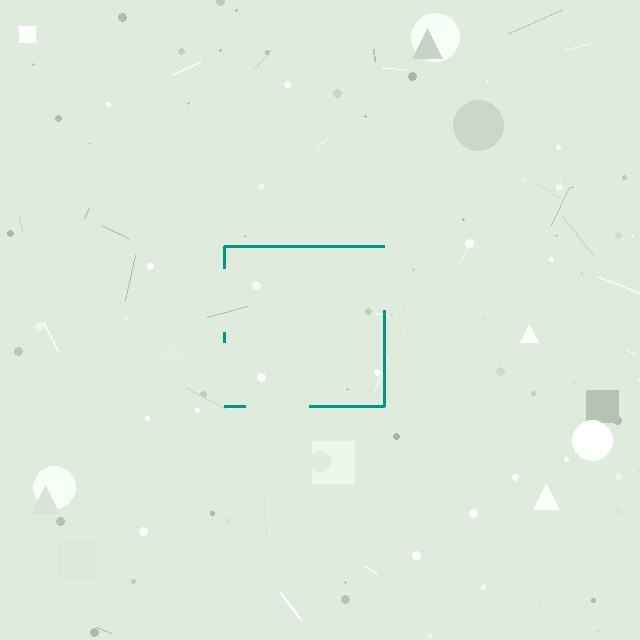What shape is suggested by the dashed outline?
The dashed outline suggests a square.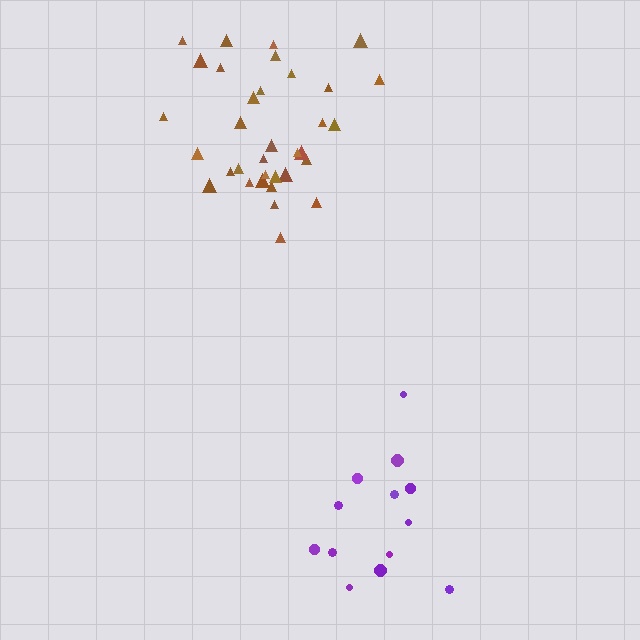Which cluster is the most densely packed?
Brown.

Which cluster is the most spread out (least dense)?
Purple.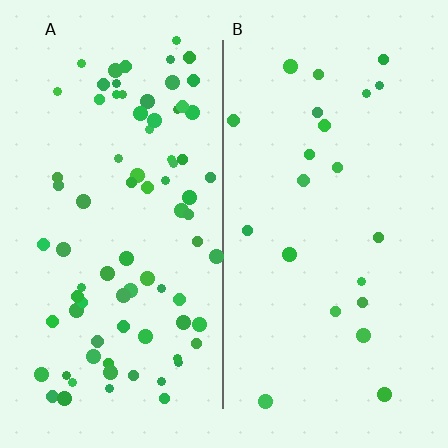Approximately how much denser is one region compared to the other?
Approximately 3.7× — region A over region B.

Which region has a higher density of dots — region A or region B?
A (the left).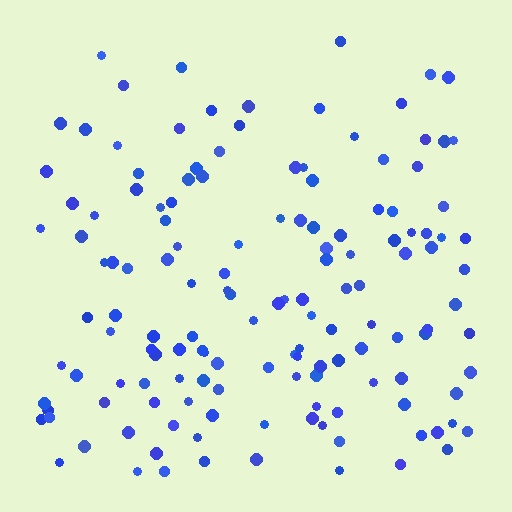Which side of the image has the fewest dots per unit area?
The top.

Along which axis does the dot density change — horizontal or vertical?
Vertical.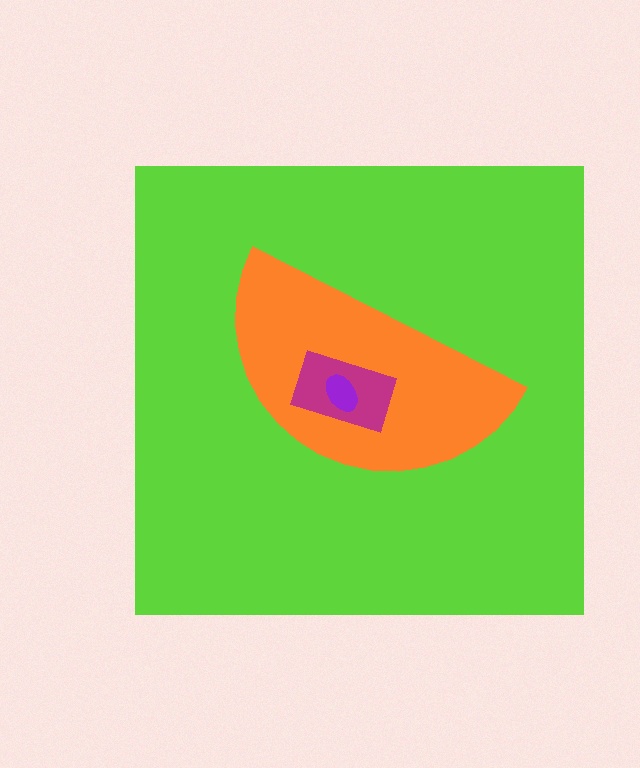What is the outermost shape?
The lime square.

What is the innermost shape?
The purple ellipse.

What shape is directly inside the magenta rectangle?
The purple ellipse.